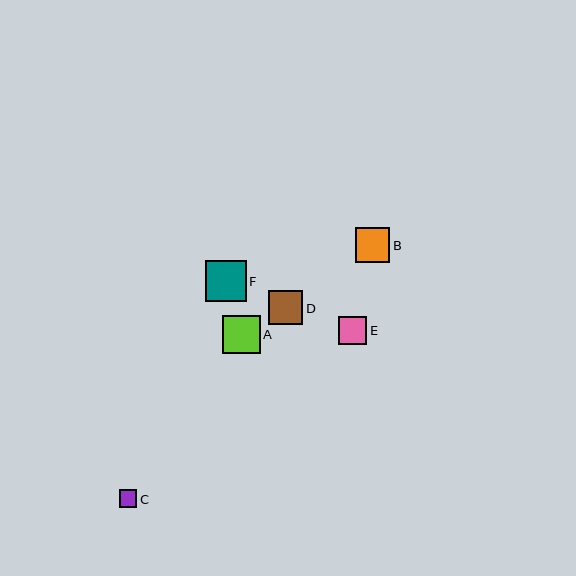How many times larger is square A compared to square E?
Square A is approximately 1.3 times the size of square E.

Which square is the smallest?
Square C is the smallest with a size of approximately 17 pixels.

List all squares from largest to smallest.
From largest to smallest: F, A, B, D, E, C.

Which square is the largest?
Square F is the largest with a size of approximately 40 pixels.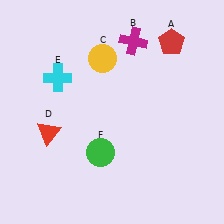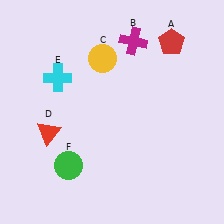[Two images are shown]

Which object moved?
The green circle (F) moved left.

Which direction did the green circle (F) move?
The green circle (F) moved left.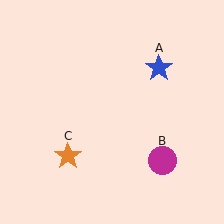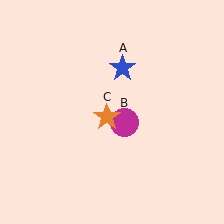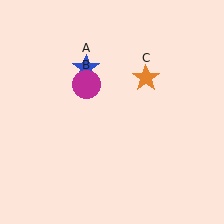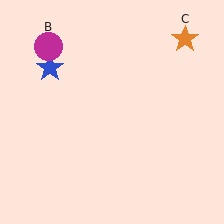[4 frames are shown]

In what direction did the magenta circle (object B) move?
The magenta circle (object B) moved up and to the left.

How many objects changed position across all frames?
3 objects changed position: blue star (object A), magenta circle (object B), orange star (object C).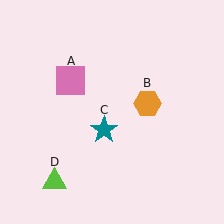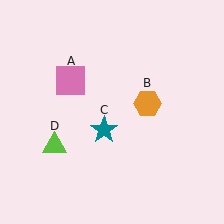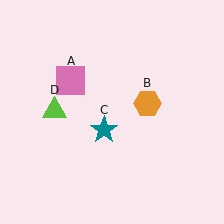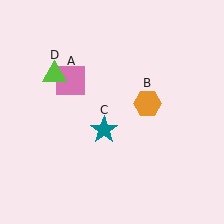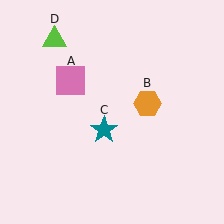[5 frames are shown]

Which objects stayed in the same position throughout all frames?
Pink square (object A) and orange hexagon (object B) and teal star (object C) remained stationary.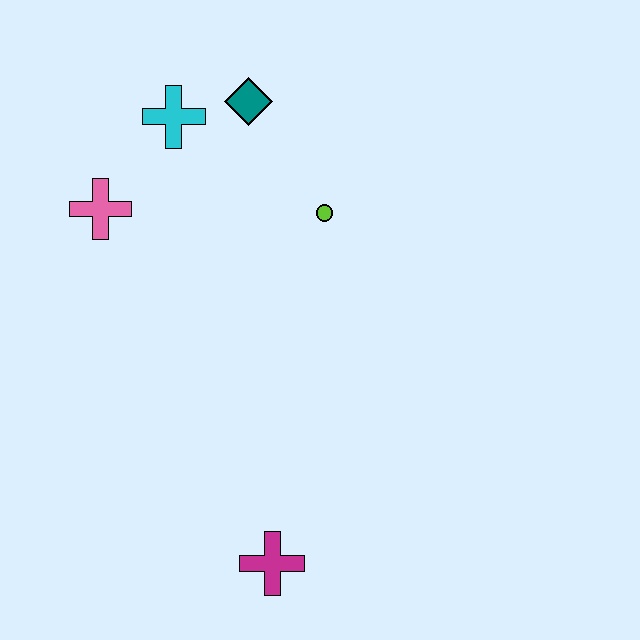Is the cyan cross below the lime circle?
No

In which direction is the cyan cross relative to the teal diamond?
The cyan cross is to the left of the teal diamond.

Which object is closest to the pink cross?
The cyan cross is closest to the pink cross.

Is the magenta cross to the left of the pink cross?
No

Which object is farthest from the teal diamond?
The magenta cross is farthest from the teal diamond.